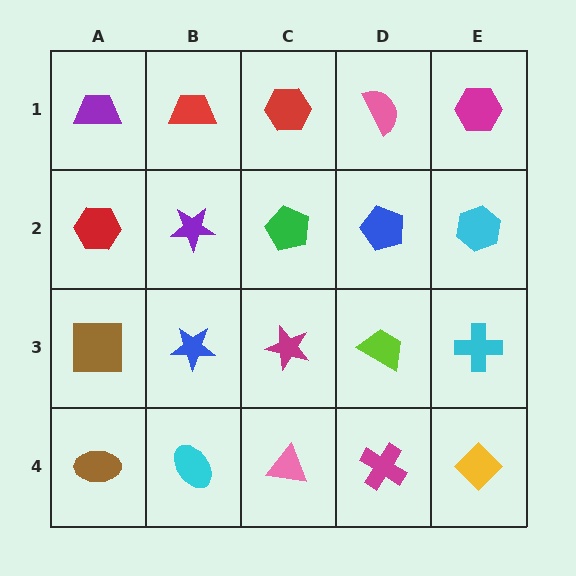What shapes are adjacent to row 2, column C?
A red hexagon (row 1, column C), a magenta star (row 3, column C), a purple star (row 2, column B), a blue pentagon (row 2, column D).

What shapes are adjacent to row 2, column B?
A red trapezoid (row 1, column B), a blue star (row 3, column B), a red hexagon (row 2, column A), a green pentagon (row 2, column C).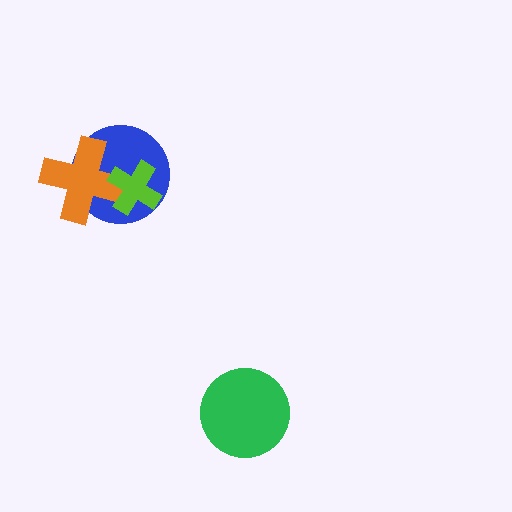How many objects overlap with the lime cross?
2 objects overlap with the lime cross.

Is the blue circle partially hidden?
Yes, it is partially covered by another shape.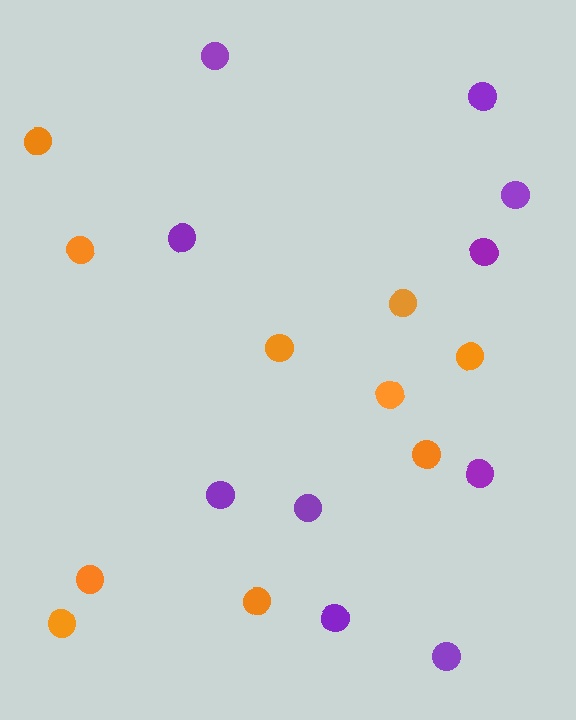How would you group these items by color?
There are 2 groups: one group of orange circles (10) and one group of purple circles (10).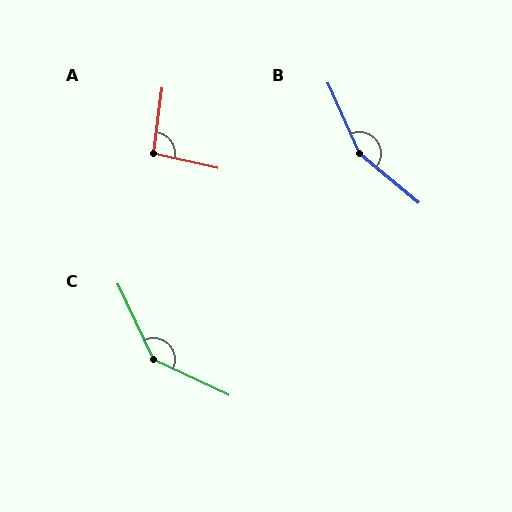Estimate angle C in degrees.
Approximately 140 degrees.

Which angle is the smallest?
A, at approximately 96 degrees.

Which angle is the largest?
B, at approximately 154 degrees.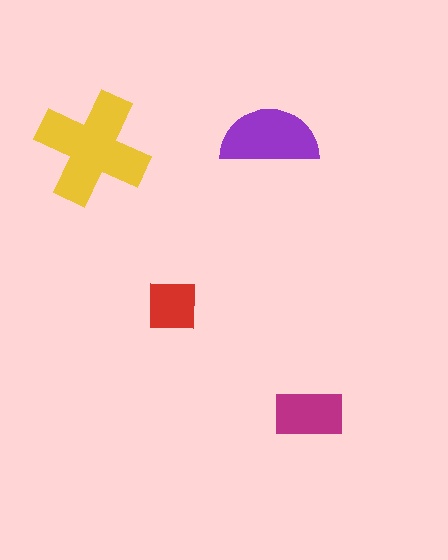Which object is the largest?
The yellow cross.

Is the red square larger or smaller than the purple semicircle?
Smaller.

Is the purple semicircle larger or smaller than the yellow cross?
Smaller.